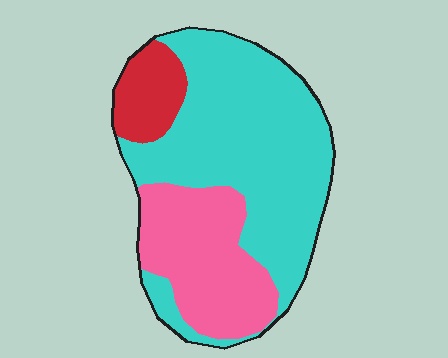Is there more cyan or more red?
Cyan.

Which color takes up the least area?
Red, at roughly 10%.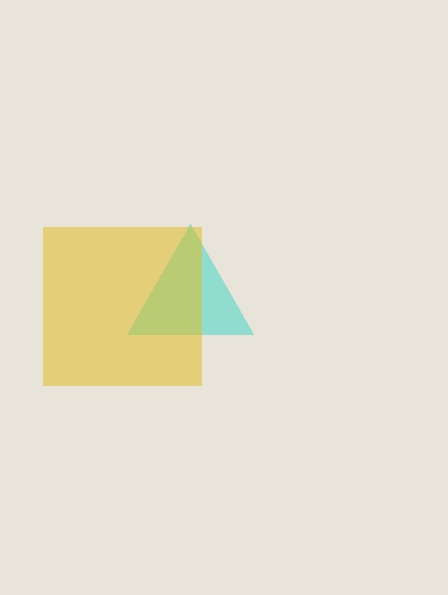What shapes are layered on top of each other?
The layered shapes are: a cyan triangle, a yellow square.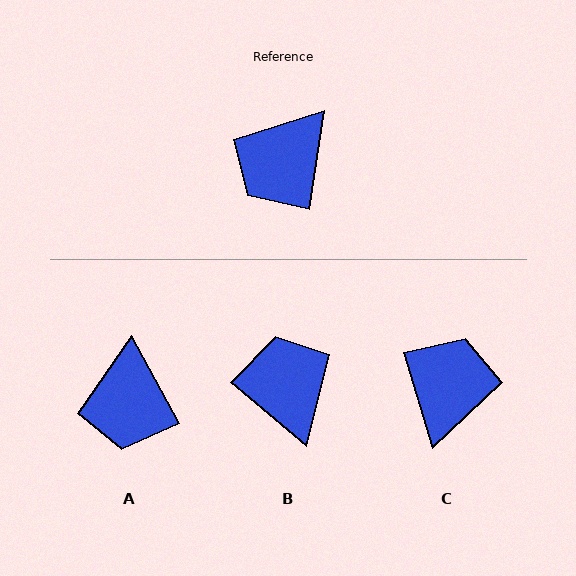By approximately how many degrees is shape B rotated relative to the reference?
Approximately 122 degrees clockwise.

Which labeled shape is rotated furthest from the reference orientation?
C, about 154 degrees away.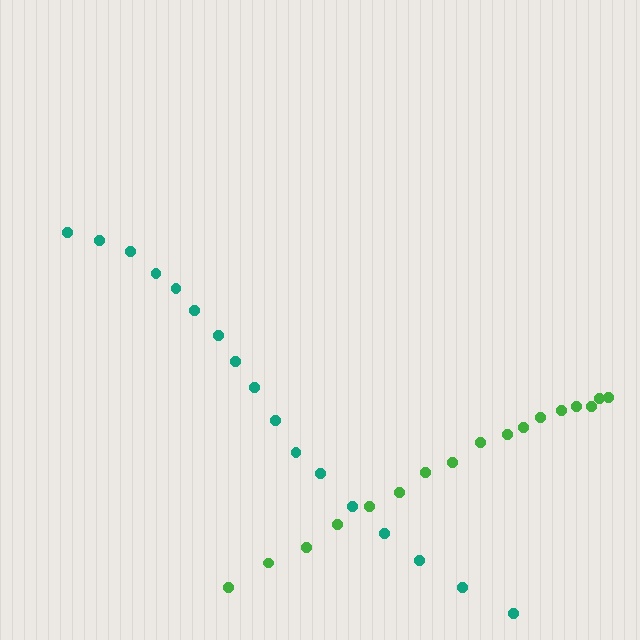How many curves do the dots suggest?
There are 2 distinct paths.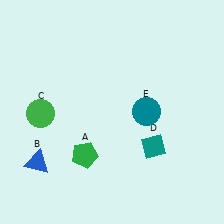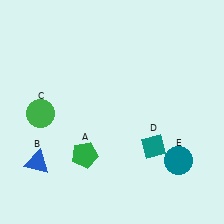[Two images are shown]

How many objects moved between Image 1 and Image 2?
1 object moved between the two images.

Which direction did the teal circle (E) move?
The teal circle (E) moved down.